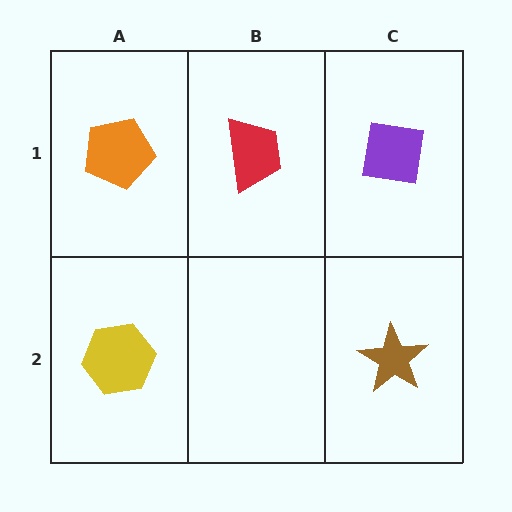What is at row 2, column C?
A brown star.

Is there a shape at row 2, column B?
No, that cell is empty.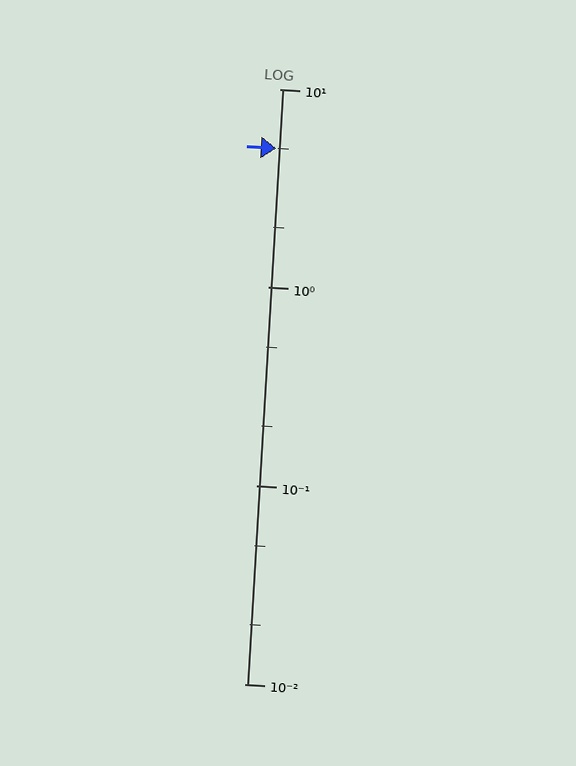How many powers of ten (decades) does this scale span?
The scale spans 3 decades, from 0.01 to 10.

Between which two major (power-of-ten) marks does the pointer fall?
The pointer is between 1 and 10.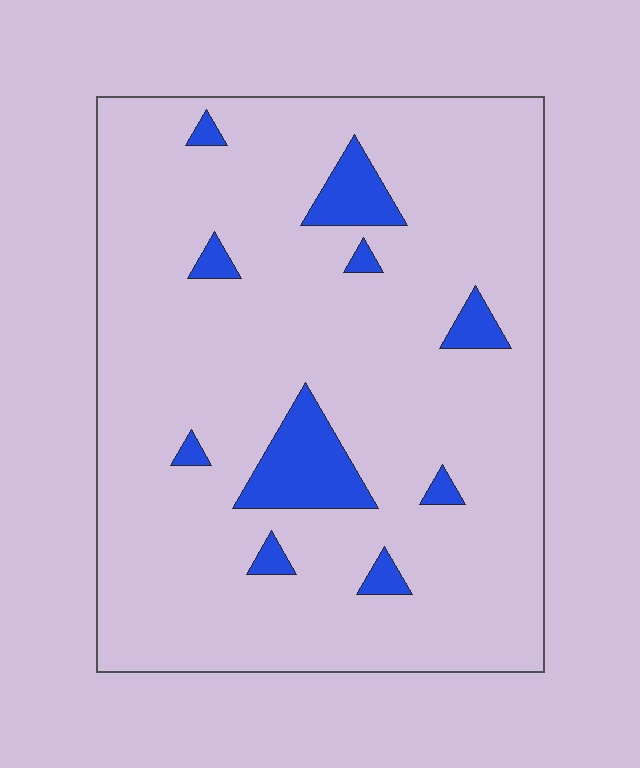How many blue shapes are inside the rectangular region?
10.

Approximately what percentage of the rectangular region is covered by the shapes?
Approximately 10%.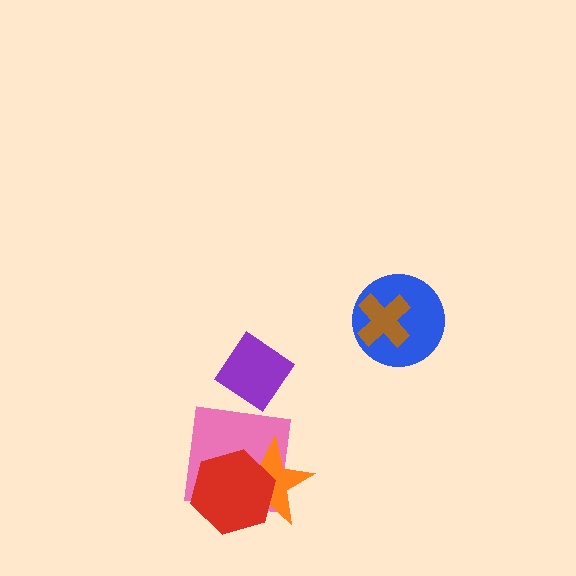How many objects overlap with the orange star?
2 objects overlap with the orange star.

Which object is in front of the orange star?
The red hexagon is in front of the orange star.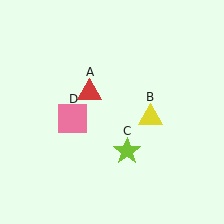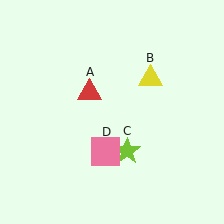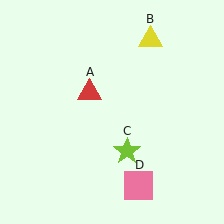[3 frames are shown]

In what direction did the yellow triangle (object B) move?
The yellow triangle (object B) moved up.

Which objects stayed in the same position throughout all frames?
Red triangle (object A) and lime star (object C) remained stationary.